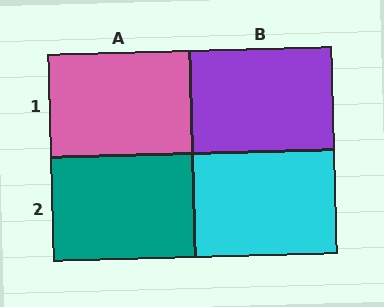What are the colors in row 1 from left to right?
Pink, purple.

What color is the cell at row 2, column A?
Teal.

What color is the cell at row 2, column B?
Cyan.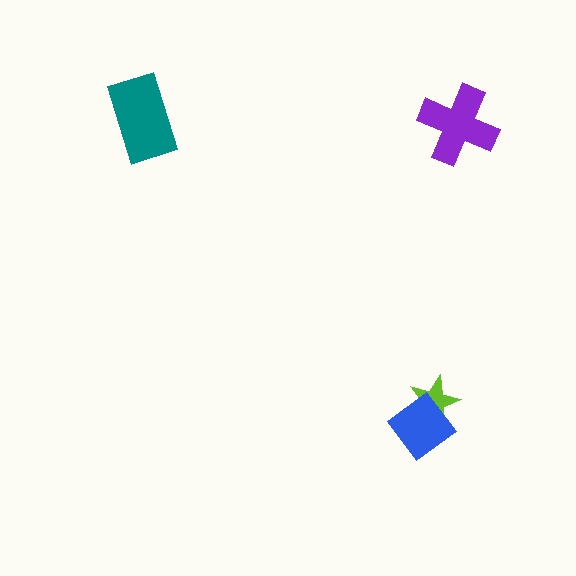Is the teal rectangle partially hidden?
No, no other shape covers it.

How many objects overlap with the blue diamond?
1 object overlaps with the blue diamond.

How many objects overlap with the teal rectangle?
0 objects overlap with the teal rectangle.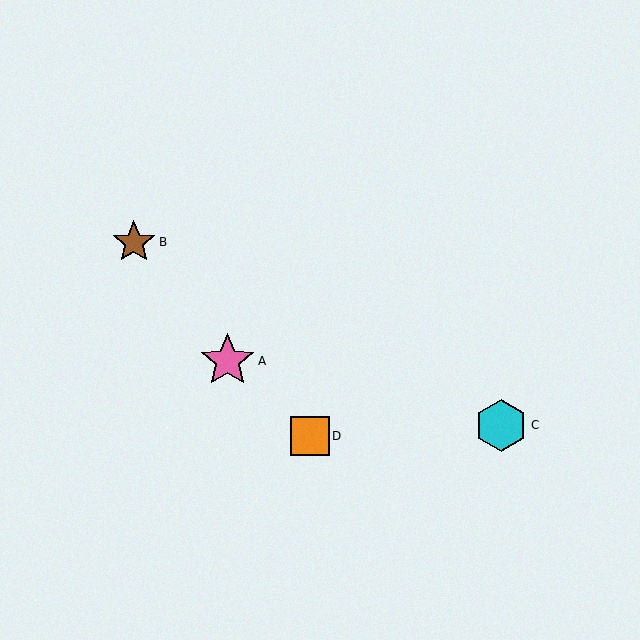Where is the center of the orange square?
The center of the orange square is at (310, 436).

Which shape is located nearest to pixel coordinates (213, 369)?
The pink star (labeled A) at (227, 361) is nearest to that location.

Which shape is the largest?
The pink star (labeled A) is the largest.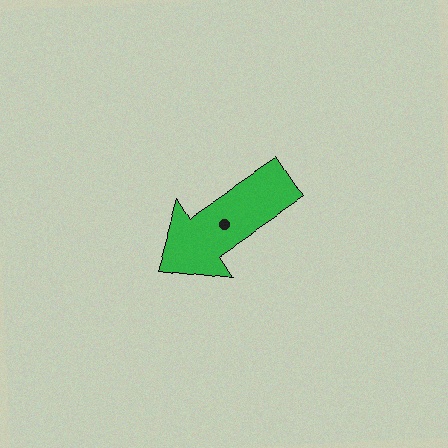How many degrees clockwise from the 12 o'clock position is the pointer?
Approximately 237 degrees.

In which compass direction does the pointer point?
Southwest.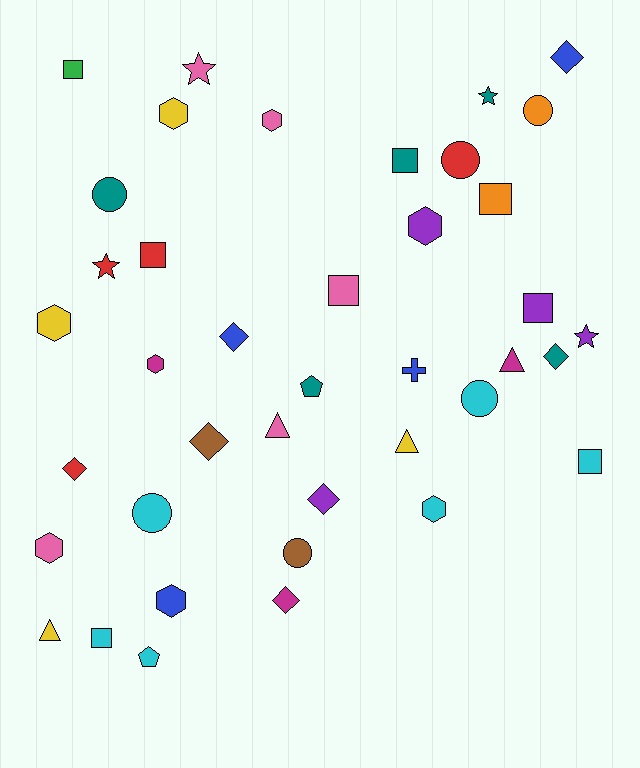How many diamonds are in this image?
There are 7 diamonds.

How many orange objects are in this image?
There are 2 orange objects.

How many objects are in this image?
There are 40 objects.